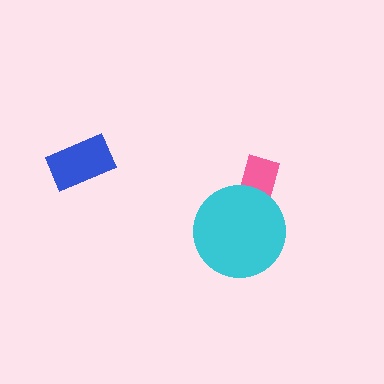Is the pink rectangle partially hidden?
Yes, it is partially covered by another shape.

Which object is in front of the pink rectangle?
The cyan circle is in front of the pink rectangle.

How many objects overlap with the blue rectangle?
0 objects overlap with the blue rectangle.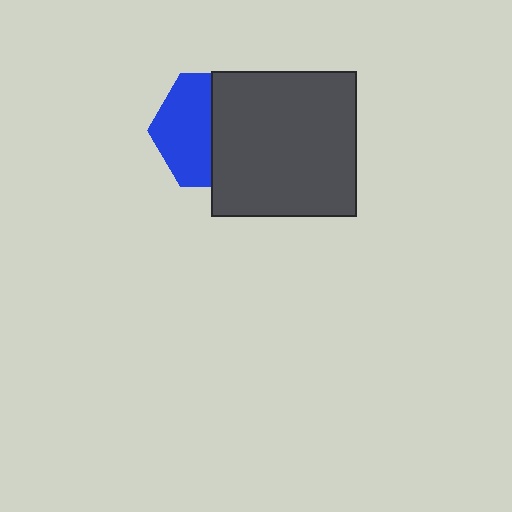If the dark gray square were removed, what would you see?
You would see the complete blue hexagon.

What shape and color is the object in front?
The object in front is a dark gray square.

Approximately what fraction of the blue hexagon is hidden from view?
Roughly 51% of the blue hexagon is hidden behind the dark gray square.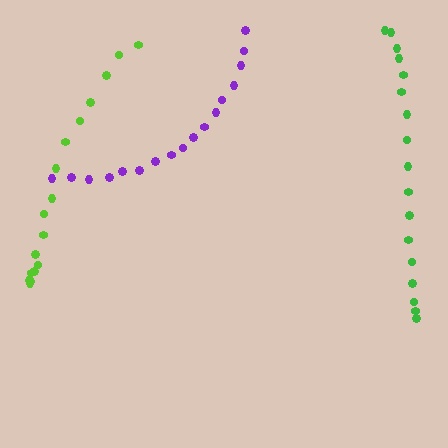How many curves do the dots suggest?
There are 3 distinct paths.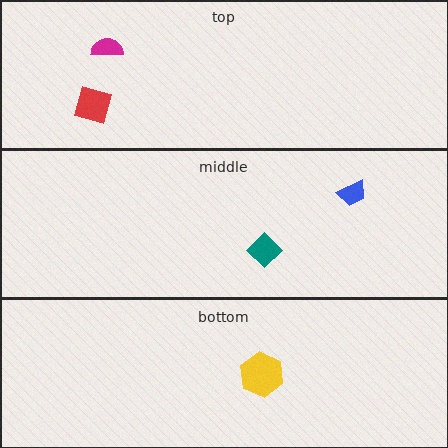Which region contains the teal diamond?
The middle region.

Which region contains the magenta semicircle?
The top region.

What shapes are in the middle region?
The teal diamond, the blue trapezoid.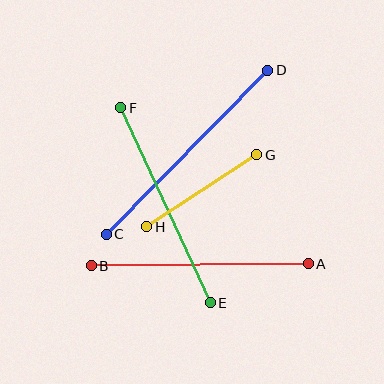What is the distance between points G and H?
The distance is approximately 132 pixels.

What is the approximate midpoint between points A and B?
The midpoint is at approximately (200, 265) pixels.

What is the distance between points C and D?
The distance is approximately 230 pixels.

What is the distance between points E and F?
The distance is approximately 214 pixels.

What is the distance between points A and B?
The distance is approximately 217 pixels.